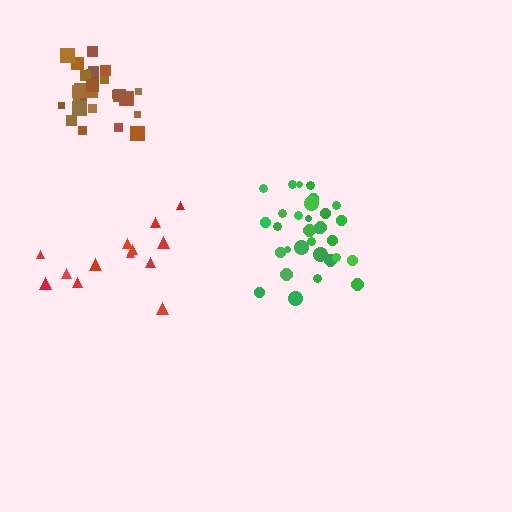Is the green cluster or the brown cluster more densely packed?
Brown.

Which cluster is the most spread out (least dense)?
Red.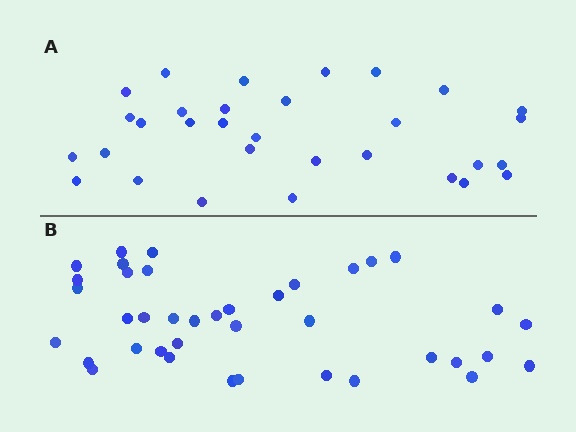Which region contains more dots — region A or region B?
Region B (the bottom region) has more dots.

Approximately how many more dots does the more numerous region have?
Region B has roughly 8 or so more dots than region A.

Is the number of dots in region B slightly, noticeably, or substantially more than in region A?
Region B has noticeably more, but not dramatically so. The ratio is roughly 1.3 to 1.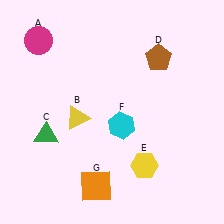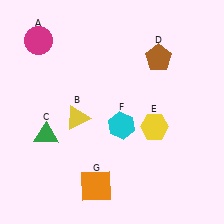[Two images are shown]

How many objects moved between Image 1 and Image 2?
1 object moved between the two images.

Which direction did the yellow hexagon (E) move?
The yellow hexagon (E) moved up.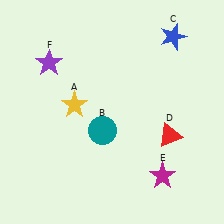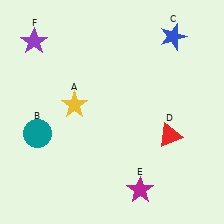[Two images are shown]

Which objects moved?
The objects that moved are: the teal circle (B), the magenta star (E), the purple star (F).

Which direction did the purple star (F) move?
The purple star (F) moved up.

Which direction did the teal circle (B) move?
The teal circle (B) moved left.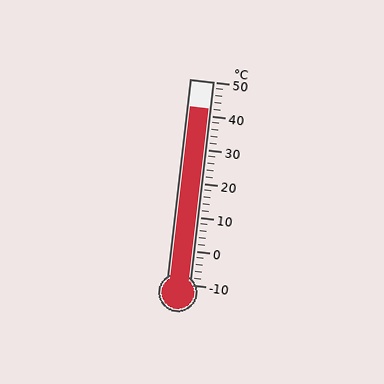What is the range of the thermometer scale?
The thermometer scale ranges from -10°C to 50°C.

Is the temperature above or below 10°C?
The temperature is above 10°C.